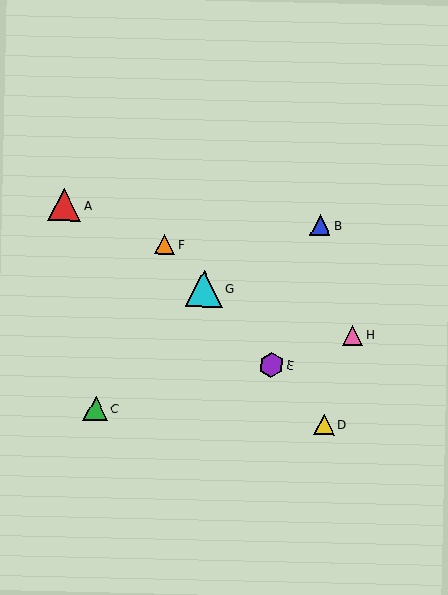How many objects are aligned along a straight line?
4 objects (D, E, F, G) are aligned along a straight line.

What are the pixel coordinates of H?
Object H is at (353, 335).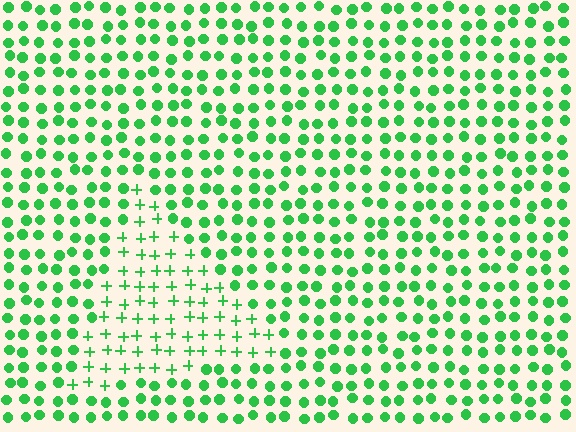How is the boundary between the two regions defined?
The boundary is defined by a change in element shape: plus signs inside vs. circles outside. All elements share the same color and spacing.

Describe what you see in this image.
The image is filled with small green elements arranged in a uniform grid. A triangle-shaped region contains plus signs, while the surrounding area contains circles. The boundary is defined purely by the change in element shape.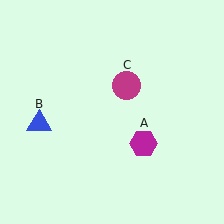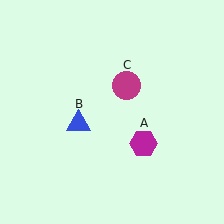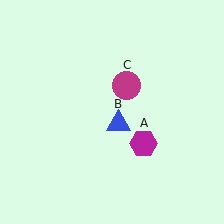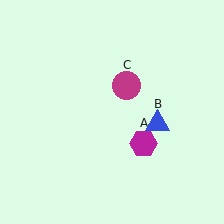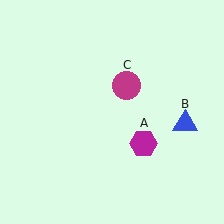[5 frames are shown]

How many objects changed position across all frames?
1 object changed position: blue triangle (object B).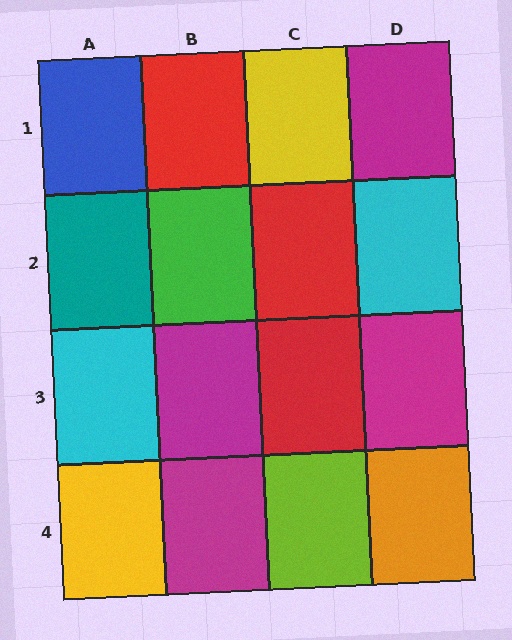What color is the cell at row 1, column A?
Blue.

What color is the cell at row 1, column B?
Red.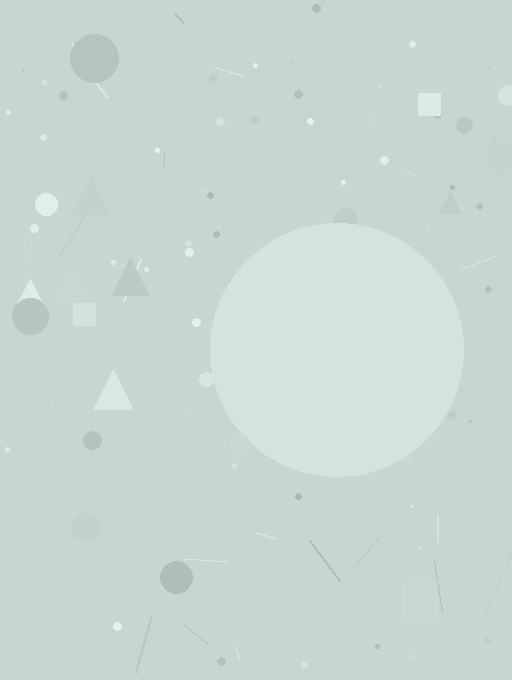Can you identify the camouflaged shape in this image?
The camouflaged shape is a circle.